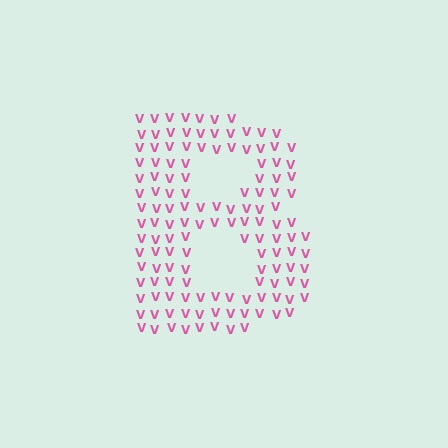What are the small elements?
The small elements are letter V's.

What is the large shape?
The large shape is the letter B.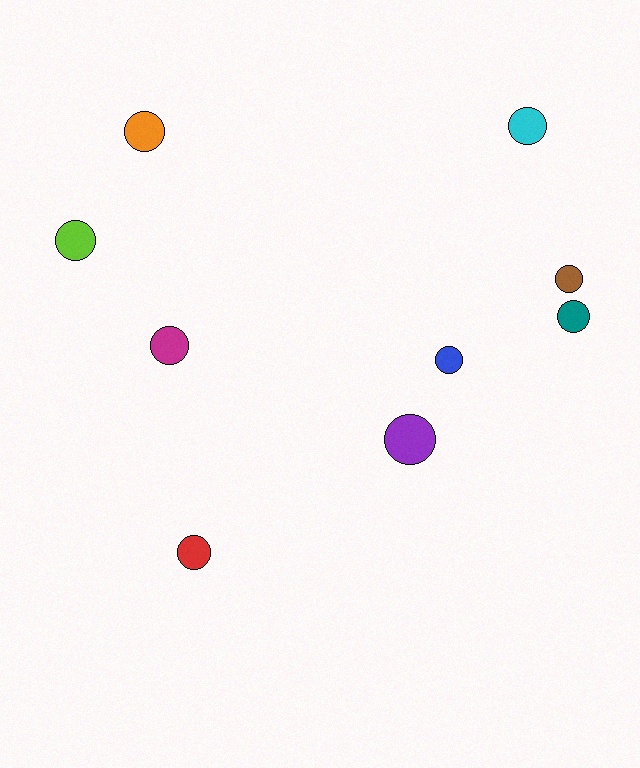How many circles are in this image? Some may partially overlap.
There are 9 circles.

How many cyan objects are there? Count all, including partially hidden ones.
There is 1 cyan object.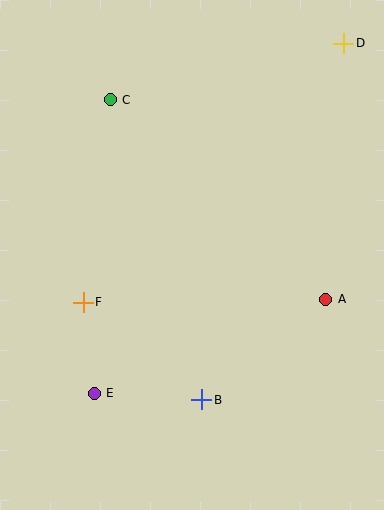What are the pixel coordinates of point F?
Point F is at (83, 302).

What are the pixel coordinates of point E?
Point E is at (94, 393).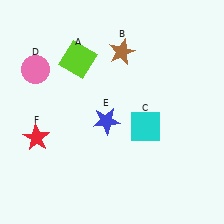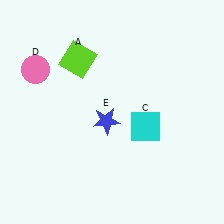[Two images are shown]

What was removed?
The brown star (B), the red star (F) were removed in Image 2.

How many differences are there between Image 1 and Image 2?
There are 2 differences between the two images.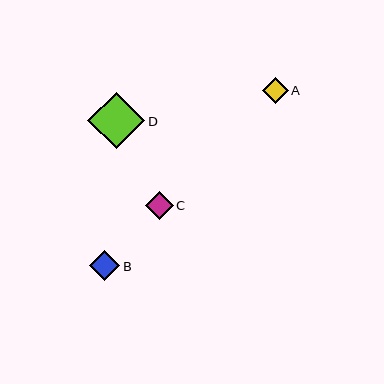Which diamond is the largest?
Diamond D is the largest with a size of approximately 57 pixels.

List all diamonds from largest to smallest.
From largest to smallest: D, B, C, A.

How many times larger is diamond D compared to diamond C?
Diamond D is approximately 2.1 times the size of diamond C.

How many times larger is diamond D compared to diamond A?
Diamond D is approximately 2.2 times the size of diamond A.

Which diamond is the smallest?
Diamond A is the smallest with a size of approximately 25 pixels.